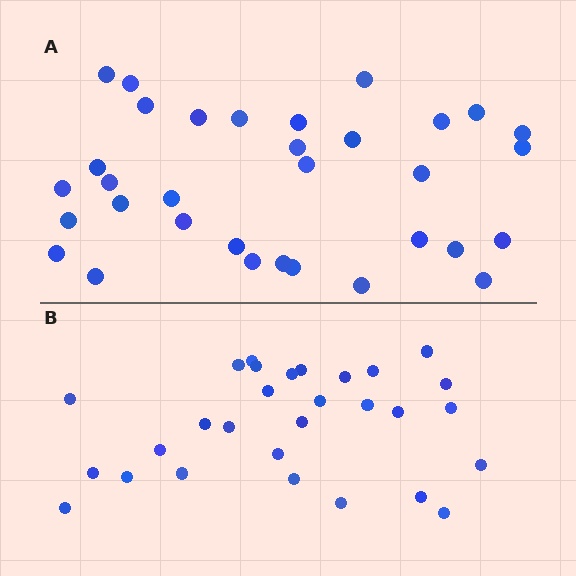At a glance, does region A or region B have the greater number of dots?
Region A (the top region) has more dots.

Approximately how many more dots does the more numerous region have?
Region A has about 4 more dots than region B.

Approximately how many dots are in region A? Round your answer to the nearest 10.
About 30 dots. (The exact count is 33, which rounds to 30.)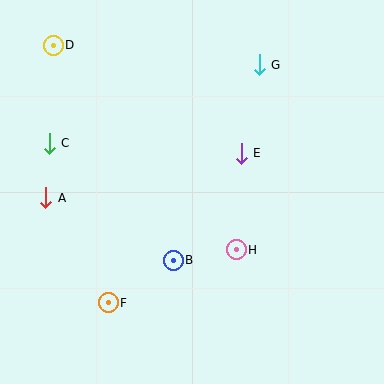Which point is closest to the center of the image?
Point E at (241, 153) is closest to the center.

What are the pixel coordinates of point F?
Point F is at (108, 303).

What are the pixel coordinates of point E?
Point E is at (241, 153).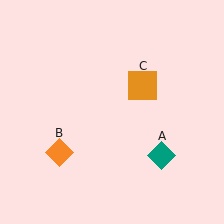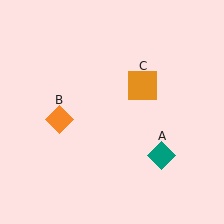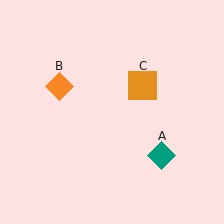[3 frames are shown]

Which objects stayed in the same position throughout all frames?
Teal diamond (object A) and orange square (object C) remained stationary.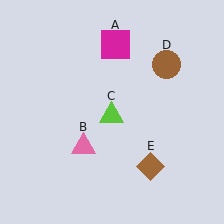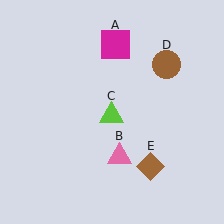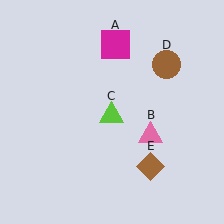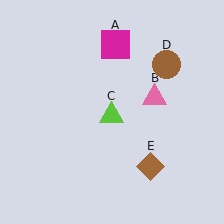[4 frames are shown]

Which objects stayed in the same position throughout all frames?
Magenta square (object A) and lime triangle (object C) and brown circle (object D) and brown diamond (object E) remained stationary.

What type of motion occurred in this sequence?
The pink triangle (object B) rotated counterclockwise around the center of the scene.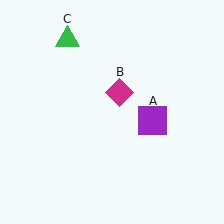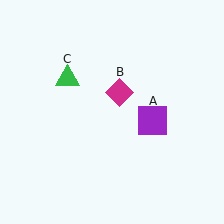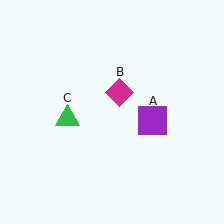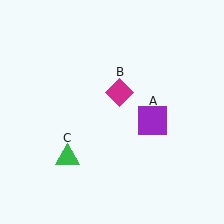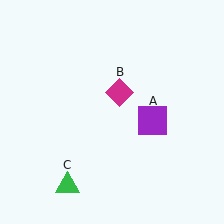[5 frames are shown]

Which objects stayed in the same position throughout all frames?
Purple square (object A) and magenta diamond (object B) remained stationary.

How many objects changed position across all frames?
1 object changed position: green triangle (object C).